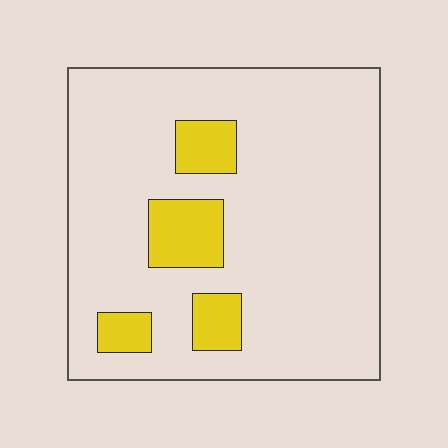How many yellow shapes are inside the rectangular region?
4.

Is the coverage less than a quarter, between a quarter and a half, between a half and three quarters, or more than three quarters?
Less than a quarter.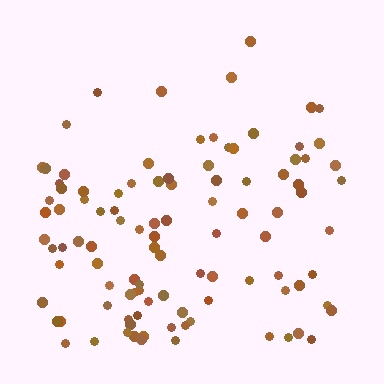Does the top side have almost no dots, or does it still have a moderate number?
Still a moderate number, just noticeably fewer than the bottom.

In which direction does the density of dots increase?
From top to bottom, with the bottom side densest.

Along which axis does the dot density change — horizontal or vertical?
Vertical.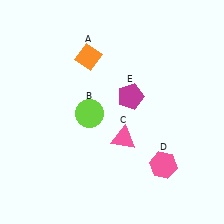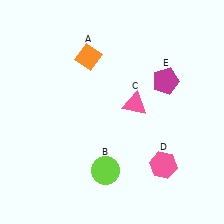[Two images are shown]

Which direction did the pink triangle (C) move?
The pink triangle (C) moved up.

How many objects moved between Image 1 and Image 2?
3 objects moved between the two images.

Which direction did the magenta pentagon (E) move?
The magenta pentagon (E) moved right.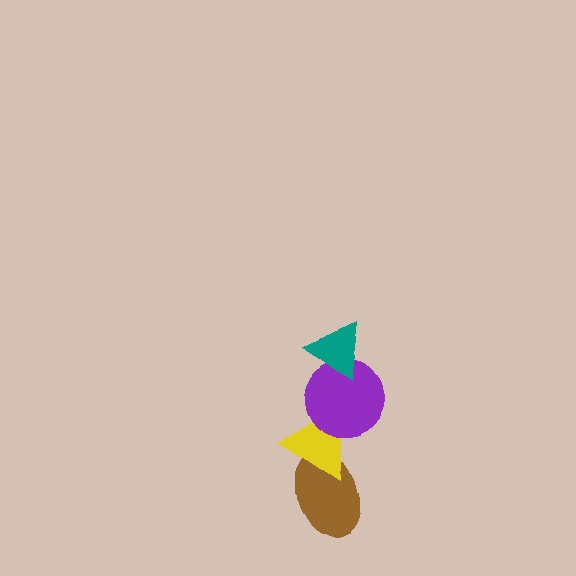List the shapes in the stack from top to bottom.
From top to bottom: the teal triangle, the purple circle, the yellow triangle, the brown ellipse.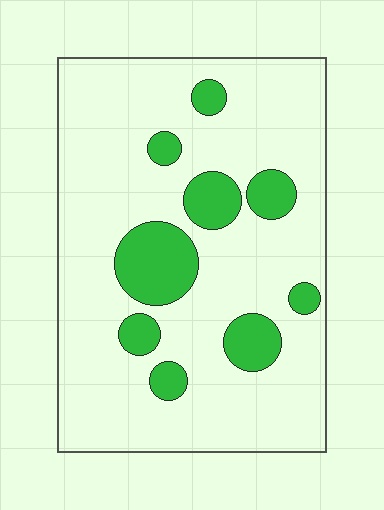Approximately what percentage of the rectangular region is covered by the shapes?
Approximately 15%.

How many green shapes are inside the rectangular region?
9.